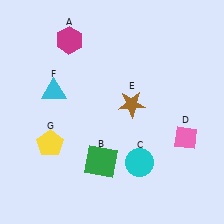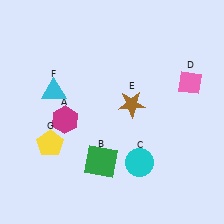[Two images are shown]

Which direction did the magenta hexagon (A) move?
The magenta hexagon (A) moved down.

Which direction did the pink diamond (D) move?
The pink diamond (D) moved up.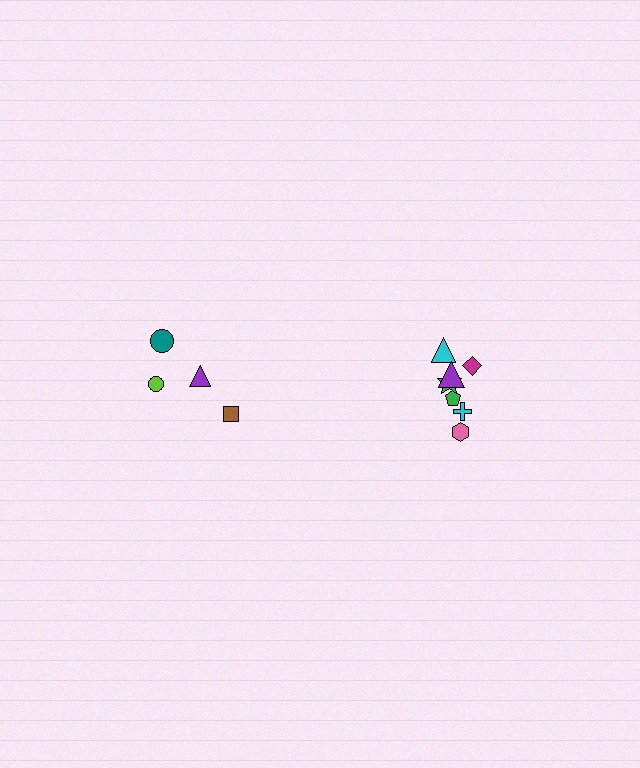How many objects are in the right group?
There are 7 objects.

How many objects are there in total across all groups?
There are 11 objects.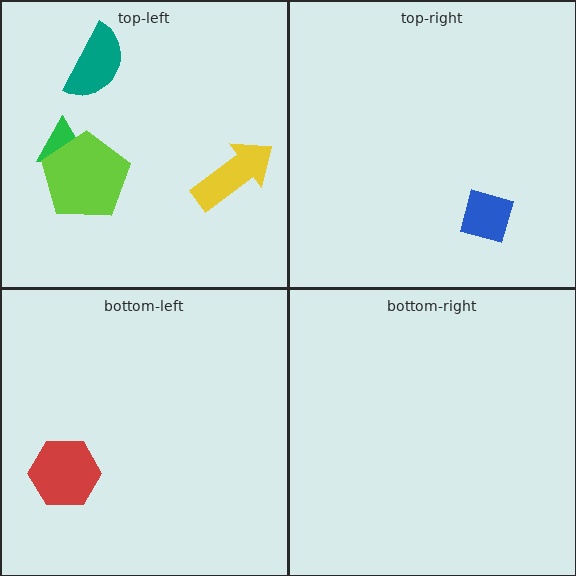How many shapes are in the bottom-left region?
1.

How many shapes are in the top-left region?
4.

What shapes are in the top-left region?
The teal semicircle, the yellow arrow, the green triangle, the lime pentagon.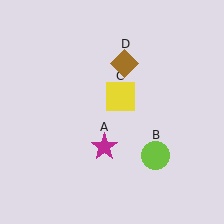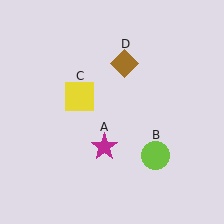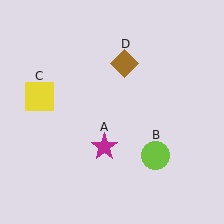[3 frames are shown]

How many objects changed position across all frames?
1 object changed position: yellow square (object C).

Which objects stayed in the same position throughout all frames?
Magenta star (object A) and lime circle (object B) and brown diamond (object D) remained stationary.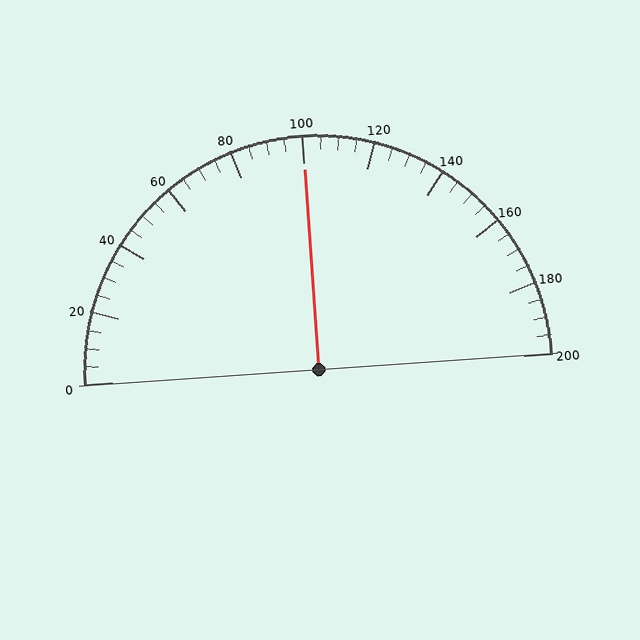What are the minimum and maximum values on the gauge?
The gauge ranges from 0 to 200.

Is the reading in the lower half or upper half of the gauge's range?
The reading is in the upper half of the range (0 to 200).